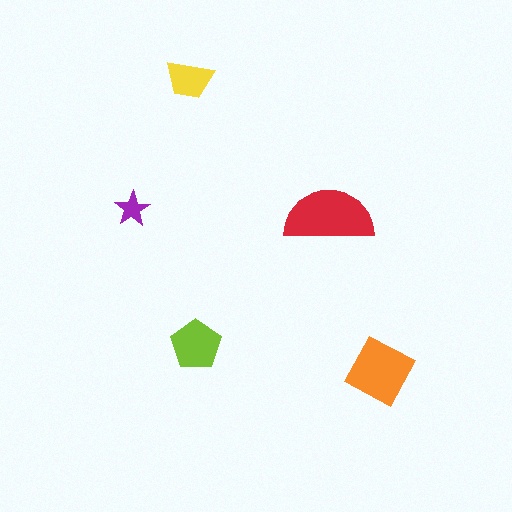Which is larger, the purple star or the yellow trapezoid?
The yellow trapezoid.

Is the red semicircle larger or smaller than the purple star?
Larger.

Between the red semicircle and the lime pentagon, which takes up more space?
The red semicircle.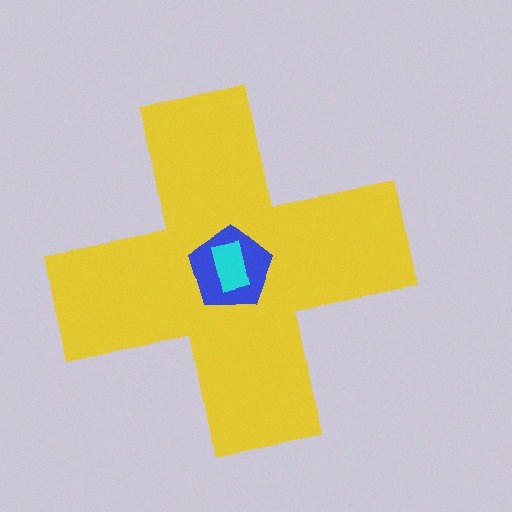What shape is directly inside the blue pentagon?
The cyan rectangle.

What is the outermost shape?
The yellow cross.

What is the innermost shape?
The cyan rectangle.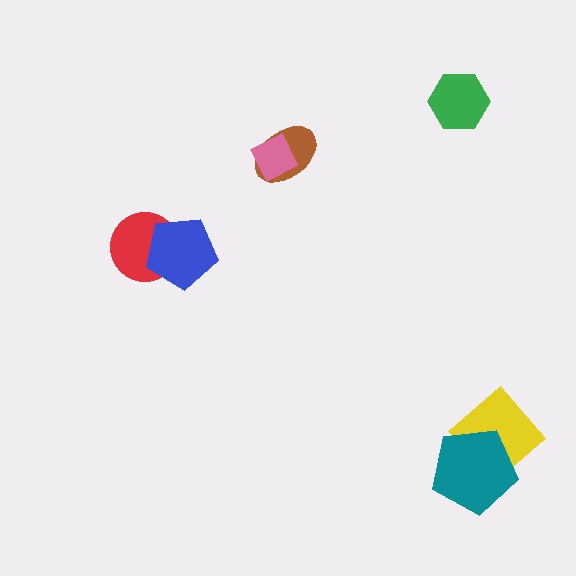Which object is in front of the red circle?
The blue pentagon is in front of the red circle.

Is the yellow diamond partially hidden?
Yes, it is partially covered by another shape.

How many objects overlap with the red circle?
1 object overlaps with the red circle.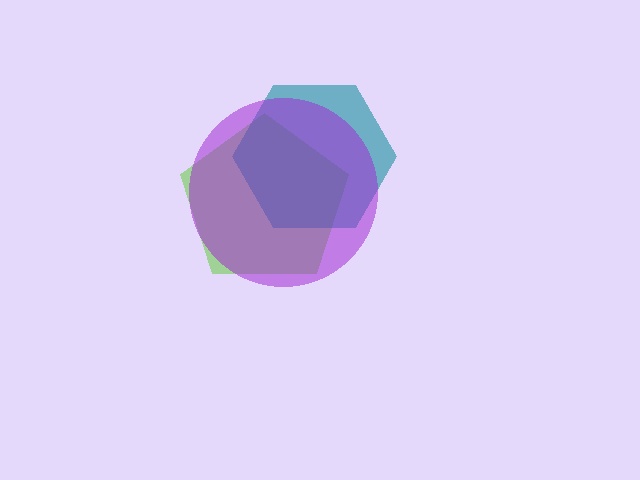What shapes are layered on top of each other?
The layered shapes are: a lime pentagon, a teal hexagon, a purple circle.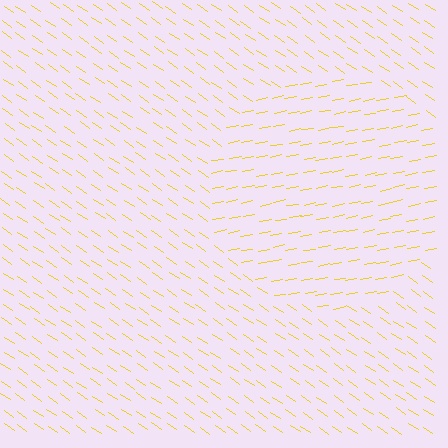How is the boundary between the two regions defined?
The boundary is defined purely by a change in line orientation (approximately 45 degrees difference). All lines are the same color and thickness.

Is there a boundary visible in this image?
Yes, there is a texture boundary formed by a change in line orientation.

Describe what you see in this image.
The image is filled with small yellow line segments. A circle region in the image has lines oriented differently from the surrounding lines, creating a visible texture boundary.